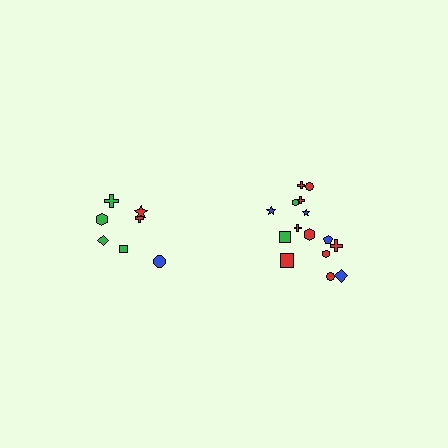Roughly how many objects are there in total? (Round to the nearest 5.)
Roughly 20 objects in total.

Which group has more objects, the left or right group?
The right group.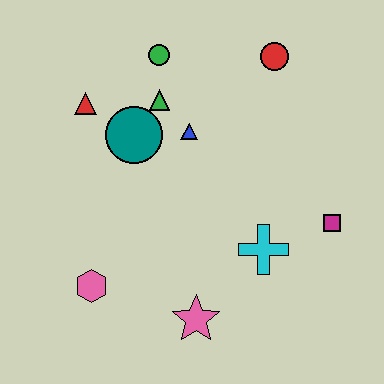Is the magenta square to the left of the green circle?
No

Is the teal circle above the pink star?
Yes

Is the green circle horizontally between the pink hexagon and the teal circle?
No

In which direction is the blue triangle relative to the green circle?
The blue triangle is below the green circle.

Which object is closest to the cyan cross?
The magenta square is closest to the cyan cross.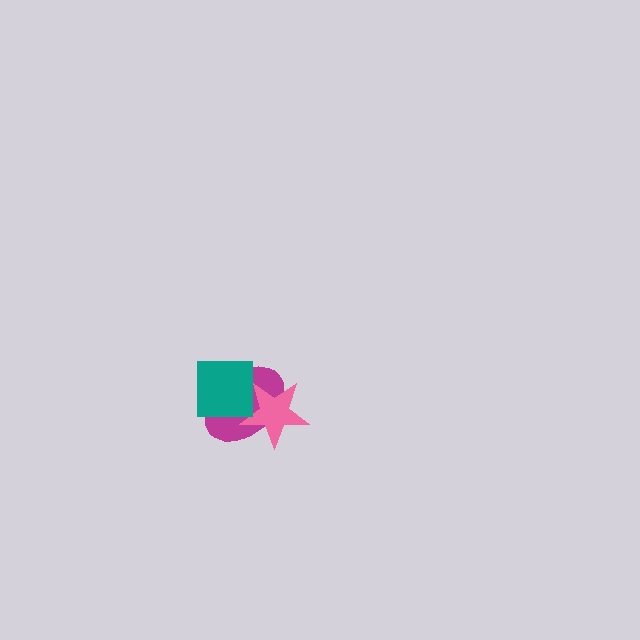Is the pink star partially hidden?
Yes, it is partially covered by another shape.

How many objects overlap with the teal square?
2 objects overlap with the teal square.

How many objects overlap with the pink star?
2 objects overlap with the pink star.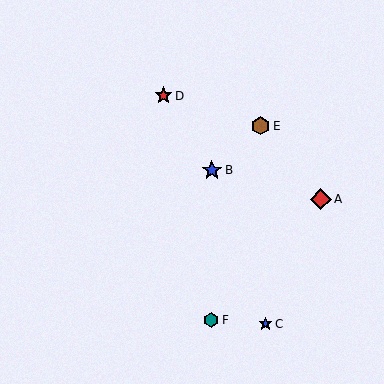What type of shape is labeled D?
Shape D is a red star.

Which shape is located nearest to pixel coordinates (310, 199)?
The red diamond (labeled A) at (321, 199) is nearest to that location.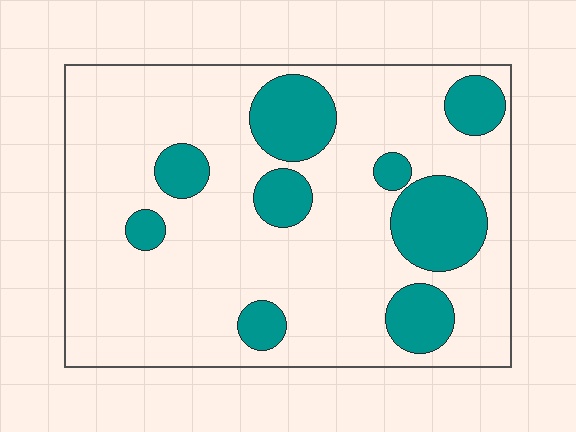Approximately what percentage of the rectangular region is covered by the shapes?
Approximately 20%.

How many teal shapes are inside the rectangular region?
9.